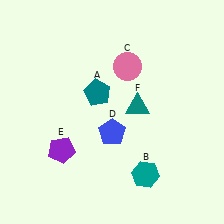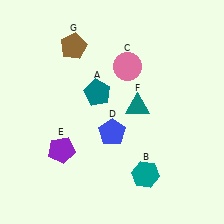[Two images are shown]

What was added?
A brown pentagon (G) was added in Image 2.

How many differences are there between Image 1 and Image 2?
There is 1 difference between the two images.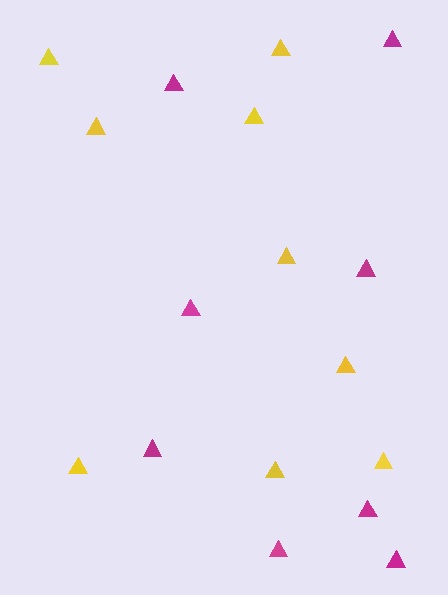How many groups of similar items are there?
There are 2 groups: one group of yellow triangles (9) and one group of magenta triangles (8).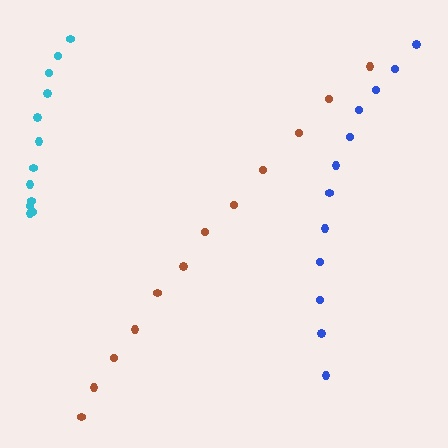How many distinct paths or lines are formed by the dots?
There are 3 distinct paths.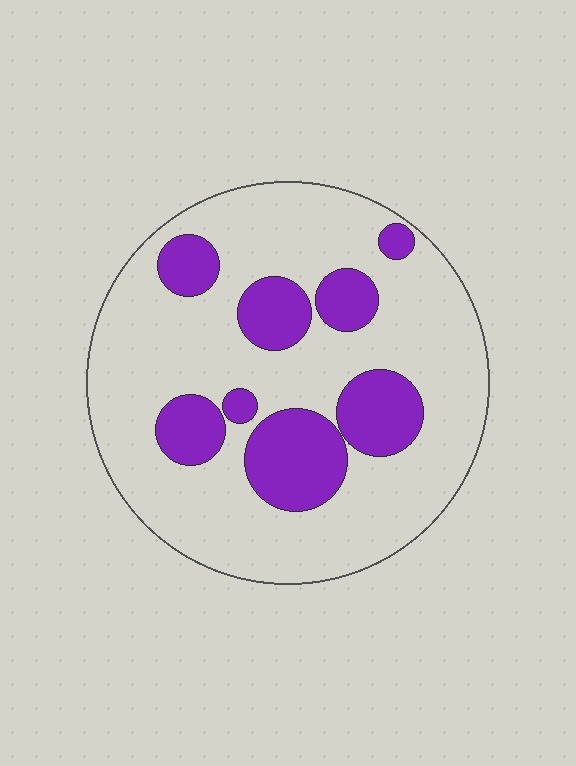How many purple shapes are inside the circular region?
8.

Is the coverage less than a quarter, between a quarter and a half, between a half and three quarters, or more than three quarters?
Less than a quarter.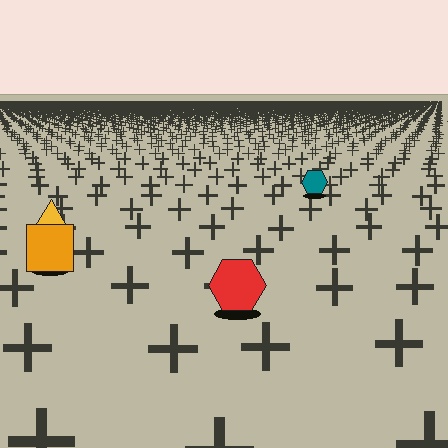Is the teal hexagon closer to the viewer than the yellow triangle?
No. The yellow triangle is closer — you can tell from the texture gradient: the ground texture is coarser near it.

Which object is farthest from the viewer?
The teal hexagon is farthest from the viewer. It appears smaller and the ground texture around it is denser.